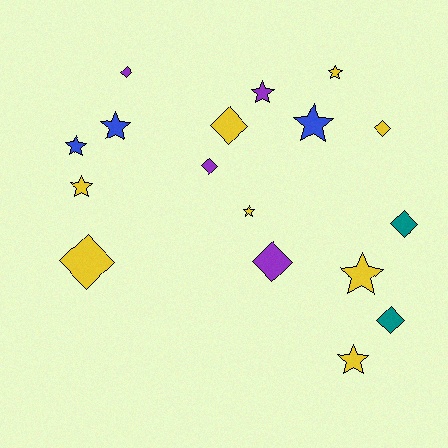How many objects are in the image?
There are 17 objects.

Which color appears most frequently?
Yellow, with 8 objects.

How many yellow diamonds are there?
There are 3 yellow diamonds.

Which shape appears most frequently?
Star, with 9 objects.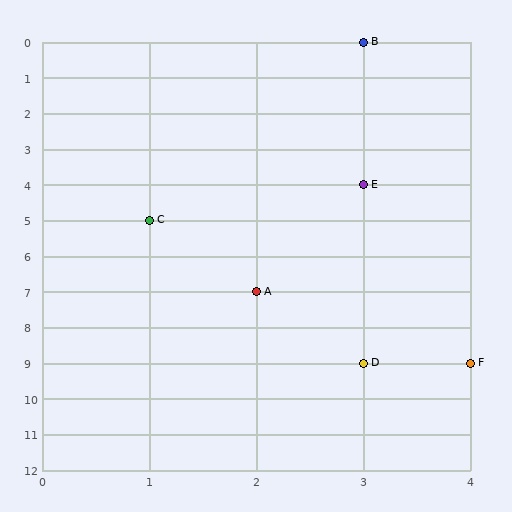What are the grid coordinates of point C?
Point C is at grid coordinates (1, 5).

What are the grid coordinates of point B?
Point B is at grid coordinates (3, 0).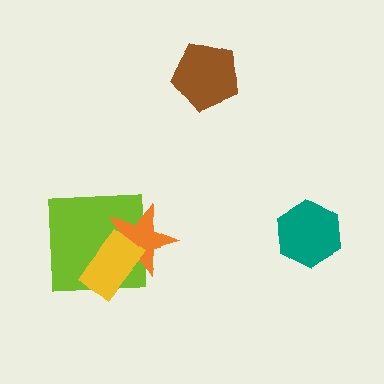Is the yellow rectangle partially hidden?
No, no other shape covers it.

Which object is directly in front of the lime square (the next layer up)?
The orange star is directly in front of the lime square.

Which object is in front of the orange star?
The yellow rectangle is in front of the orange star.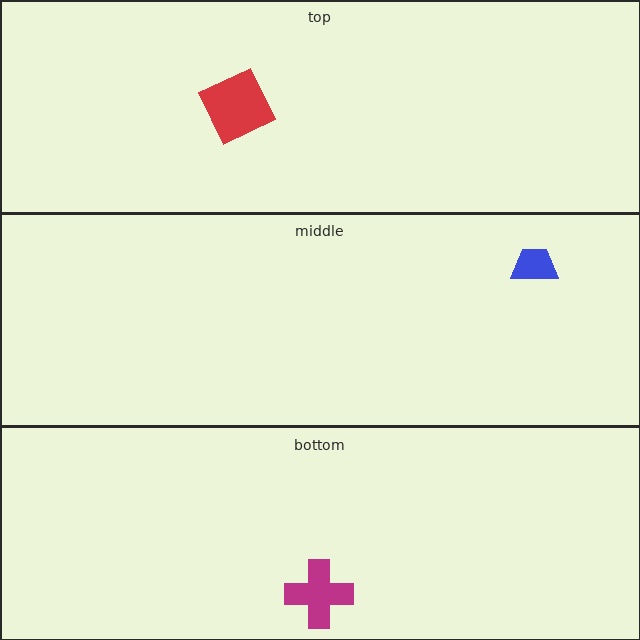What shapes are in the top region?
The red square.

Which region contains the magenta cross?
The bottom region.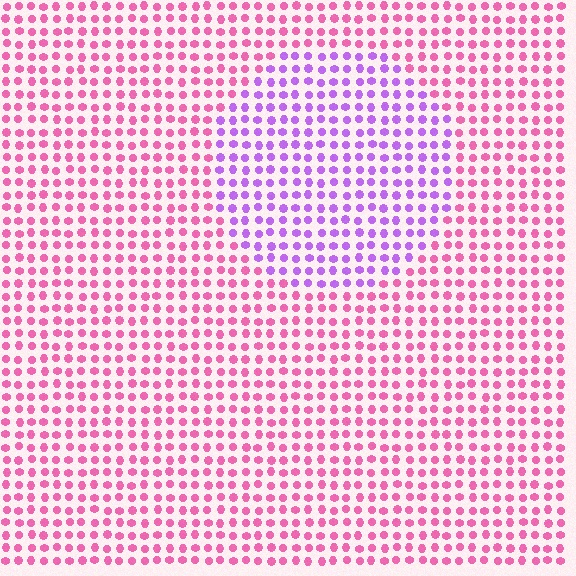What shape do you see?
I see a circle.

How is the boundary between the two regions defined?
The boundary is defined purely by a slight shift in hue (about 48 degrees). Spacing, size, and orientation are identical on both sides.